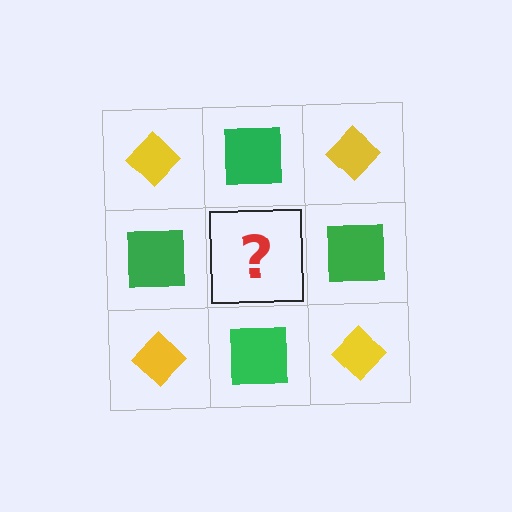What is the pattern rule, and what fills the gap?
The rule is that it alternates yellow diamond and green square in a checkerboard pattern. The gap should be filled with a yellow diamond.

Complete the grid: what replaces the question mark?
The question mark should be replaced with a yellow diamond.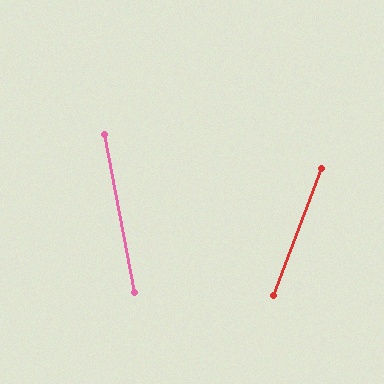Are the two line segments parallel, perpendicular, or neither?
Neither parallel nor perpendicular — they differ by about 31°.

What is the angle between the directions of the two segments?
Approximately 31 degrees.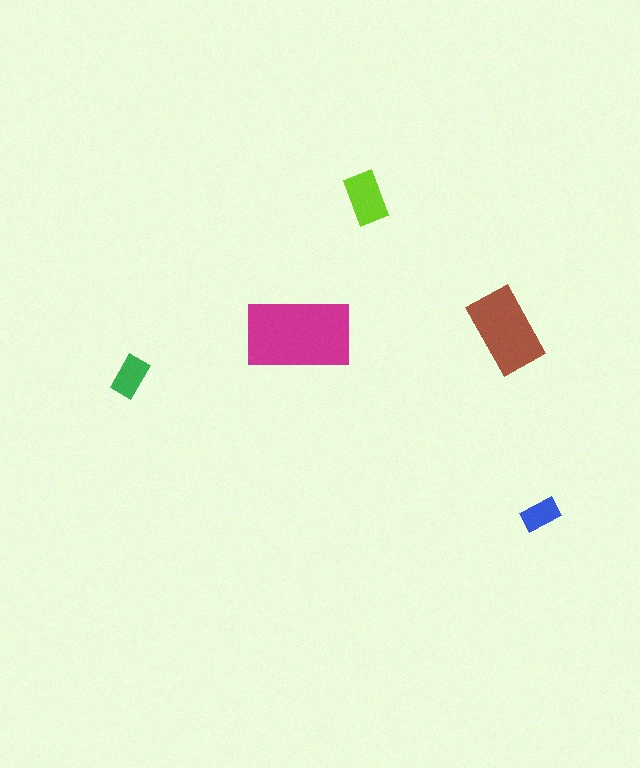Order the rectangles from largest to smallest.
the magenta one, the brown one, the lime one, the green one, the blue one.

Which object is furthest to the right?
The blue rectangle is rightmost.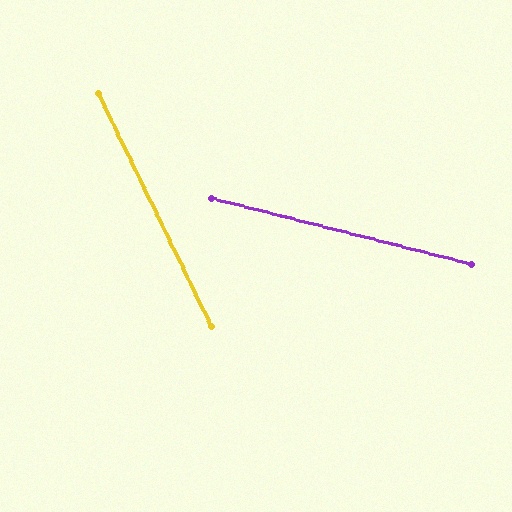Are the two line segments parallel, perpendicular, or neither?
Neither parallel nor perpendicular — they differ by about 50°.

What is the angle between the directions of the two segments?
Approximately 50 degrees.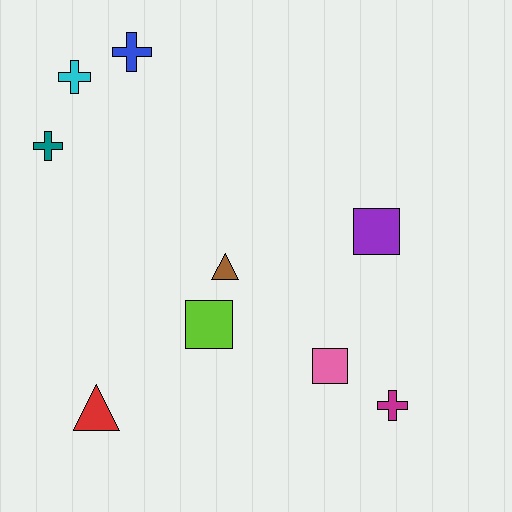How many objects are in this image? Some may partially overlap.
There are 9 objects.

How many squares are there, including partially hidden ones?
There are 3 squares.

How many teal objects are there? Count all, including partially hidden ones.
There is 1 teal object.